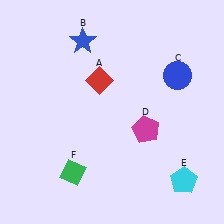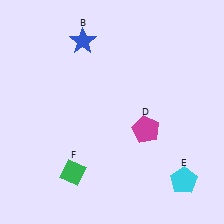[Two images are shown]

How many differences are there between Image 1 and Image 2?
There are 2 differences between the two images.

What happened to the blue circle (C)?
The blue circle (C) was removed in Image 2. It was in the top-right area of Image 1.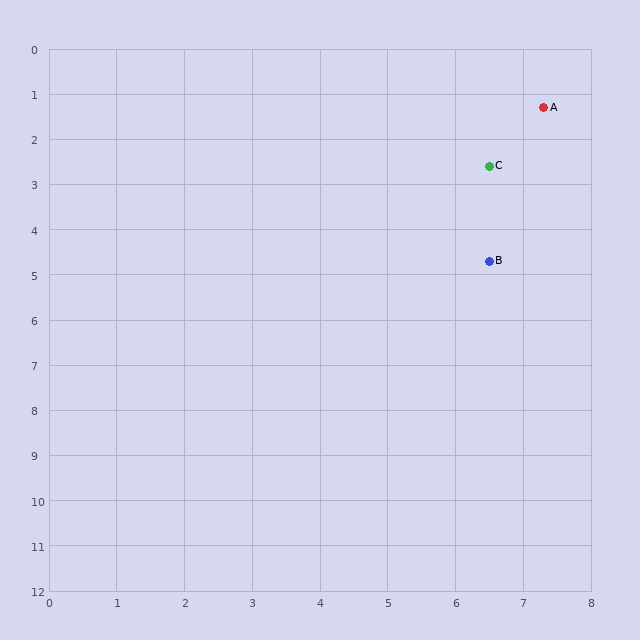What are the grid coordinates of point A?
Point A is at approximately (7.3, 1.3).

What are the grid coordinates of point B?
Point B is at approximately (6.5, 4.7).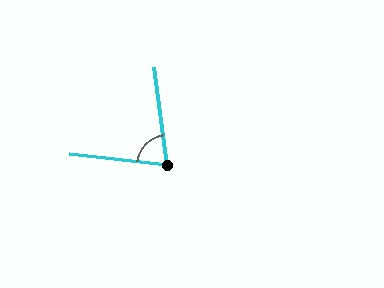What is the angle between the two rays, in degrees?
Approximately 76 degrees.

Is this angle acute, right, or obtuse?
It is acute.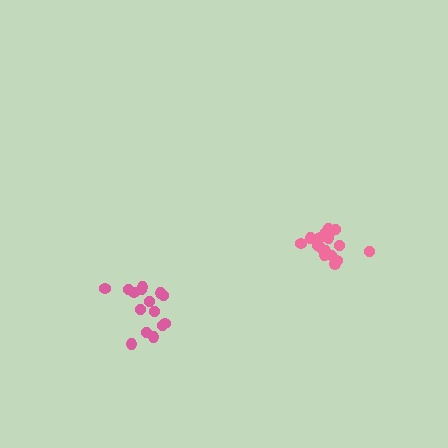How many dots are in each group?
Group 1: 18 dots, Group 2: 15 dots (33 total).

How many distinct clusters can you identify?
There are 2 distinct clusters.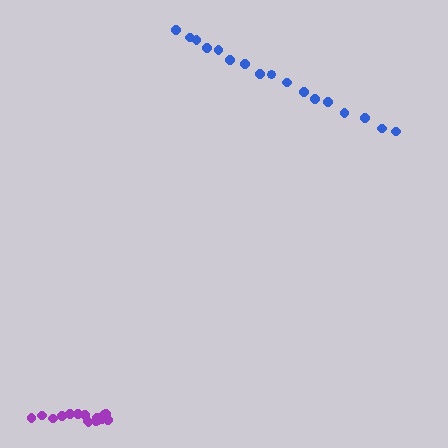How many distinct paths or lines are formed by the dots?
There are 2 distinct paths.